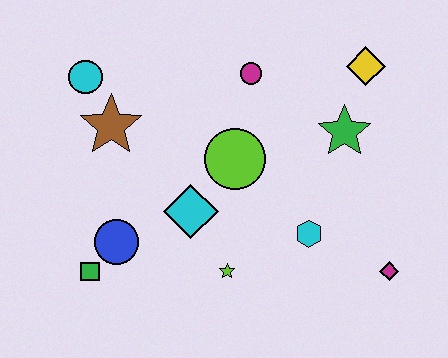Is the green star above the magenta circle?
No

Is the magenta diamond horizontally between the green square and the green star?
No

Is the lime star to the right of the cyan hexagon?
No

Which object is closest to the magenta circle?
The lime circle is closest to the magenta circle.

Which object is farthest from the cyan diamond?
The yellow diamond is farthest from the cyan diamond.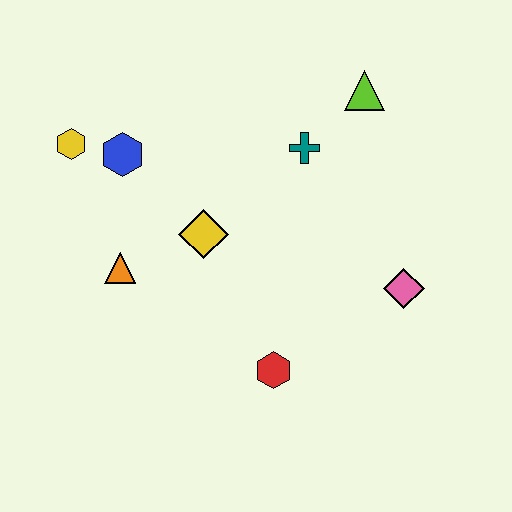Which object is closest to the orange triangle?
The yellow diamond is closest to the orange triangle.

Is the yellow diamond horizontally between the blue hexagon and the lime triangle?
Yes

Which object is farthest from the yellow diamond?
The lime triangle is farthest from the yellow diamond.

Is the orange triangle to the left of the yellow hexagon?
No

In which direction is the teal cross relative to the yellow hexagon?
The teal cross is to the right of the yellow hexagon.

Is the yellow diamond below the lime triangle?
Yes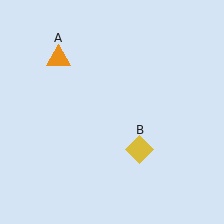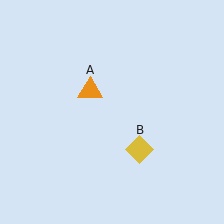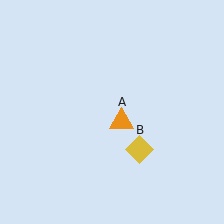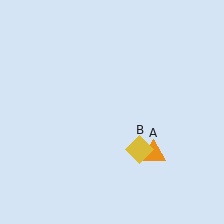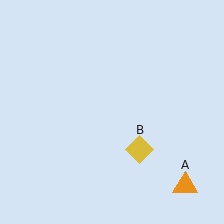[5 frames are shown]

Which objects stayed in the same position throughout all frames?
Yellow diamond (object B) remained stationary.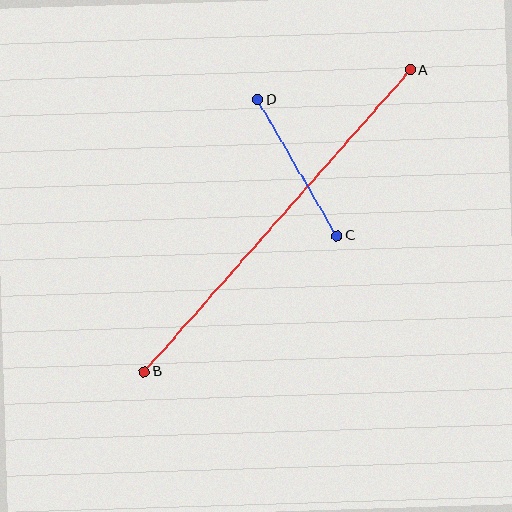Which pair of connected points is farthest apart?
Points A and B are farthest apart.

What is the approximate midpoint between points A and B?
The midpoint is at approximately (277, 221) pixels.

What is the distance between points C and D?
The distance is approximately 157 pixels.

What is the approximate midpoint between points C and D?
The midpoint is at approximately (298, 168) pixels.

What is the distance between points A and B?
The distance is approximately 403 pixels.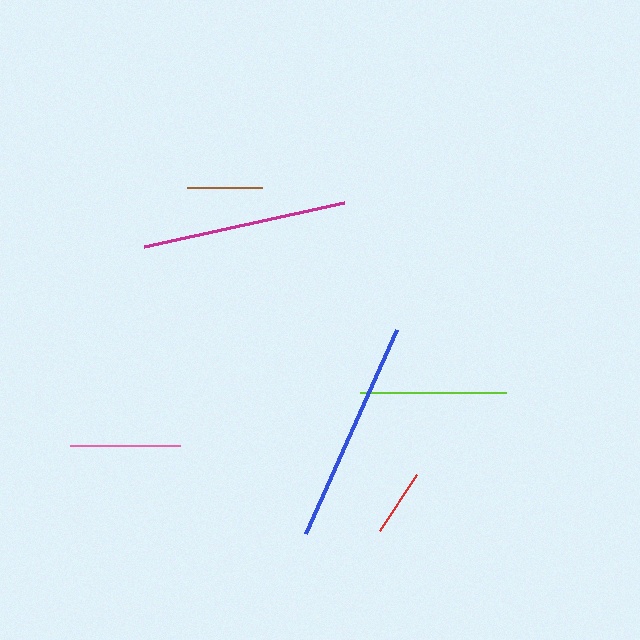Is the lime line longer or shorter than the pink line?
The lime line is longer than the pink line.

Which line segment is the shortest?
The red line is the shortest at approximately 67 pixels.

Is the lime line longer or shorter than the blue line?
The blue line is longer than the lime line.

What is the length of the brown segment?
The brown segment is approximately 76 pixels long.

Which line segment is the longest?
The blue line is the longest at approximately 223 pixels.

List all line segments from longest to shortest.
From longest to shortest: blue, magenta, lime, pink, brown, red.